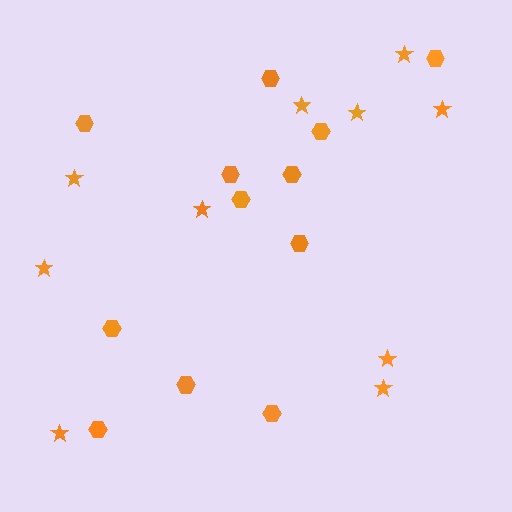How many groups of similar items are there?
There are 2 groups: one group of stars (10) and one group of hexagons (12).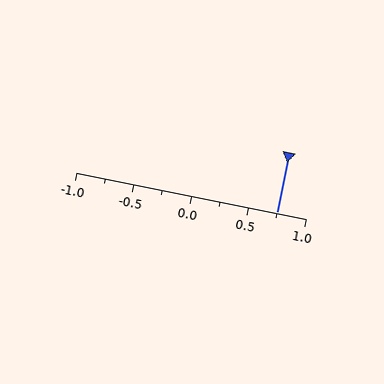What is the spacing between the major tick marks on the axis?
The major ticks are spaced 0.5 apart.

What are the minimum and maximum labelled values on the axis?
The axis runs from -1.0 to 1.0.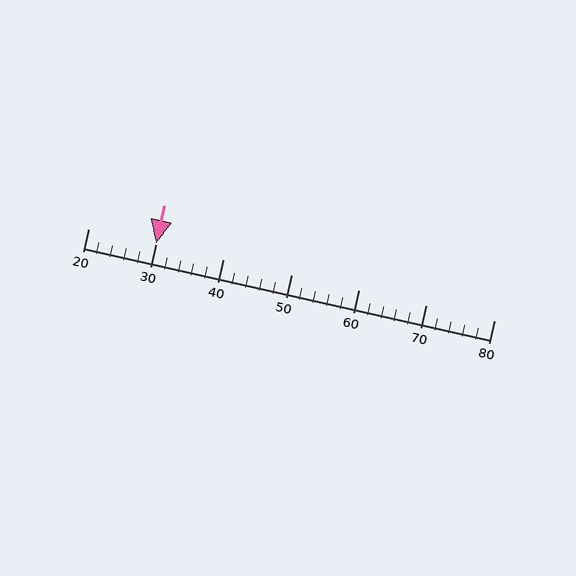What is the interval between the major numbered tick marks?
The major tick marks are spaced 10 units apart.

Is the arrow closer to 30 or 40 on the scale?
The arrow is closer to 30.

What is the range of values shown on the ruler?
The ruler shows values from 20 to 80.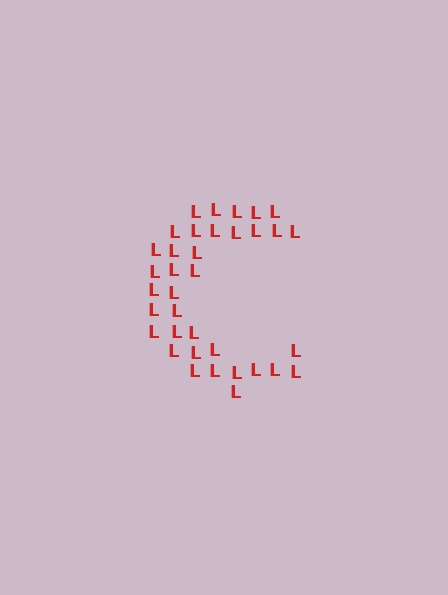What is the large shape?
The large shape is the letter C.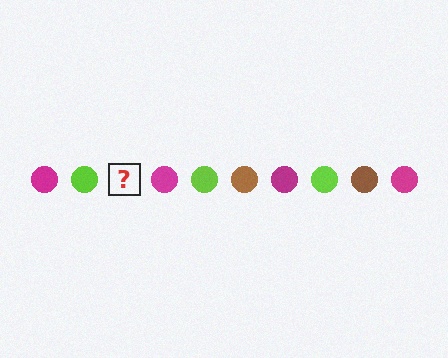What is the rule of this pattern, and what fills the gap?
The rule is that the pattern cycles through magenta, lime, brown circles. The gap should be filled with a brown circle.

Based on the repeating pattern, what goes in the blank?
The blank should be a brown circle.